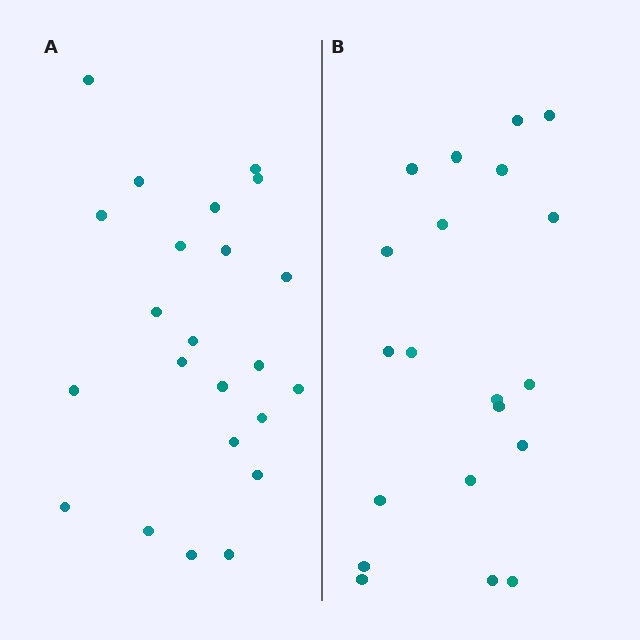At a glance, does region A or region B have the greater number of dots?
Region A (the left region) has more dots.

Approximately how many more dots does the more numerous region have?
Region A has just a few more — roughly 2 or 3 more dots than region B.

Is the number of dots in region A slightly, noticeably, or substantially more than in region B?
Region A has only slightly more — the two regions are fairly close. The ratio is roughly 1.1 to 1.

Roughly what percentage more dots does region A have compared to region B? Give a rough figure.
About 15% more.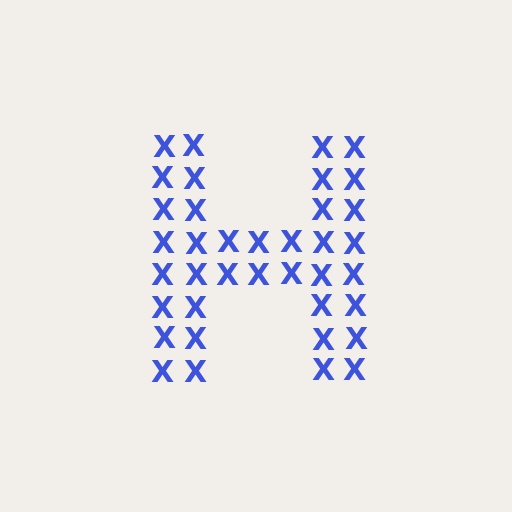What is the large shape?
The large shape is the letter H.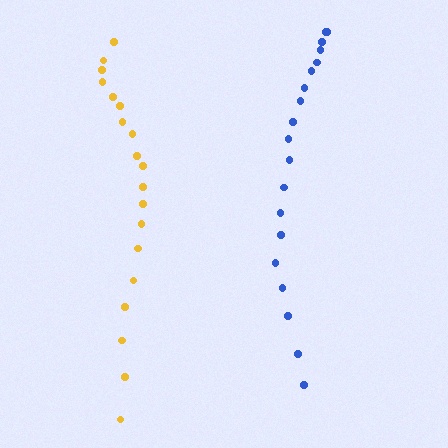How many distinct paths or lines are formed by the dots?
There are 2 distinct paths.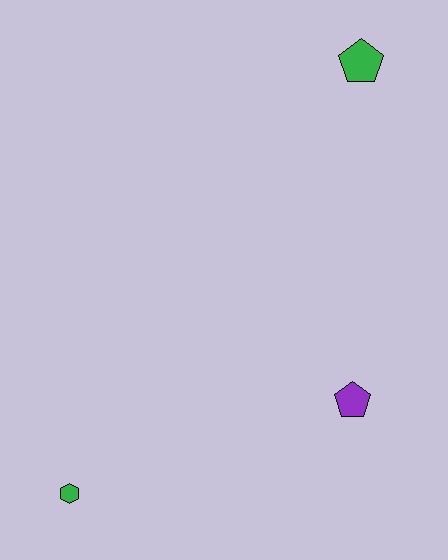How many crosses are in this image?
There are no crosses.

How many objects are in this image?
There are 3 objects.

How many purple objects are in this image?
There is 1 purple object.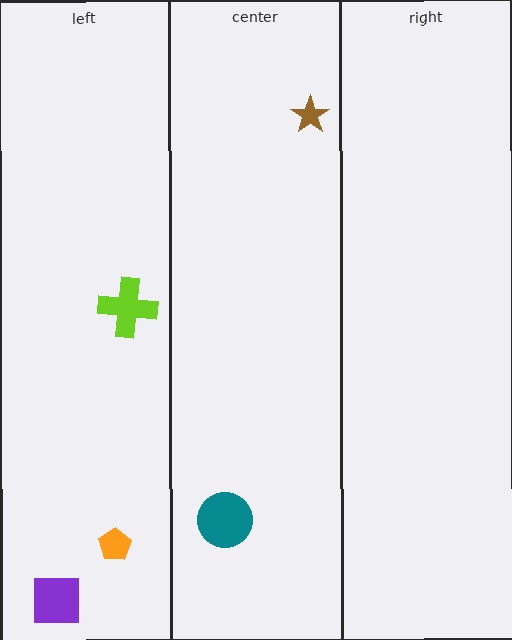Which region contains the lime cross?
The left region.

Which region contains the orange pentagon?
The left region.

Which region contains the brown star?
The center region.